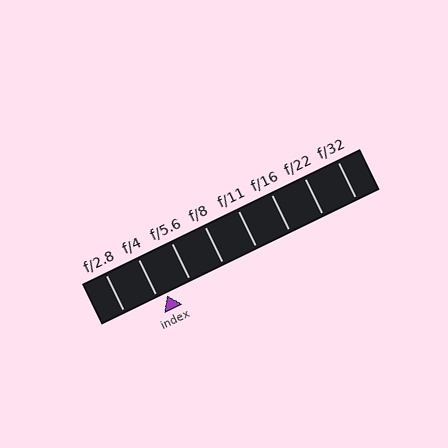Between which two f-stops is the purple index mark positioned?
The index mark is between f/4 and f/5.6.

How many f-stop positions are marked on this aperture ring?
There are 8 f-stop positions marked.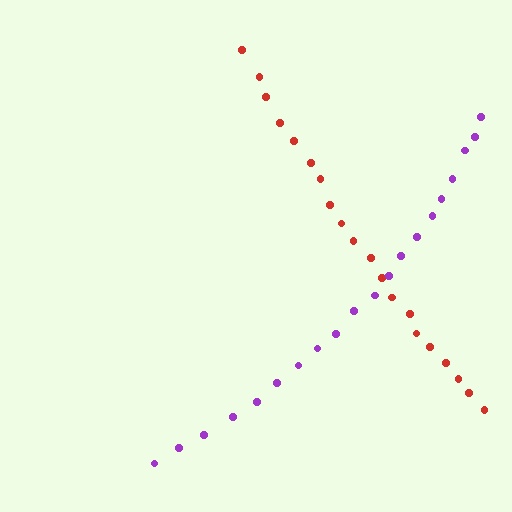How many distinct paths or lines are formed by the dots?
There are 2 distinct paths.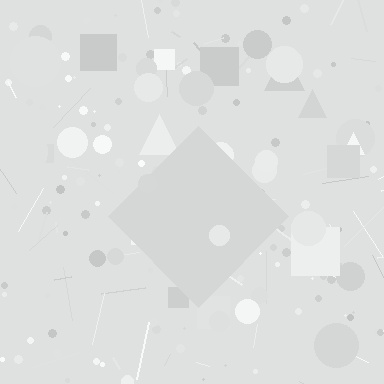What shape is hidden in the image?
A diamond is hidden in the image.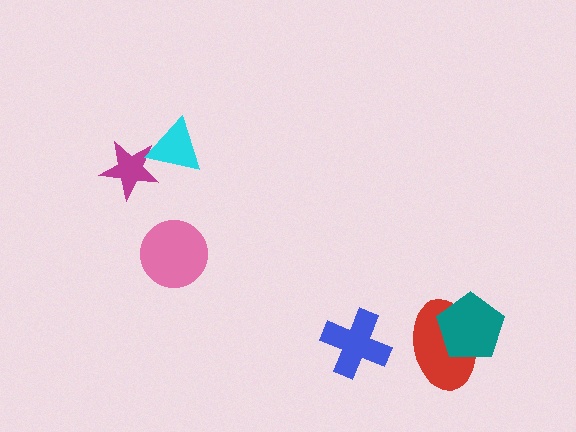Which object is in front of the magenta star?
The cyan triangle is in front of the magenta star.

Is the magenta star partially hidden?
Yes, it is partially covered by another shape.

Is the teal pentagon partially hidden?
No, no other shape covers it.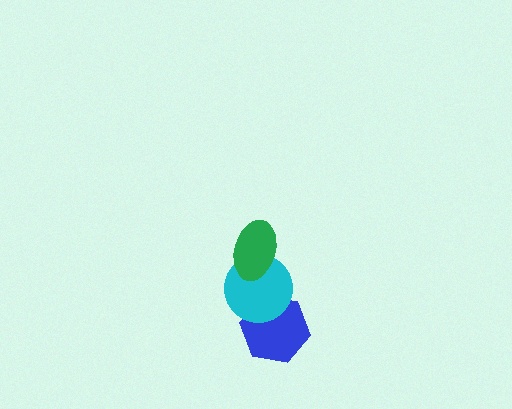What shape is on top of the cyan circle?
The green ellipse is on top of the cyan circle.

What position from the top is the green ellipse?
The green ellipse is 1st from the top.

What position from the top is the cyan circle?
The cyan circle is 2nd from the top.